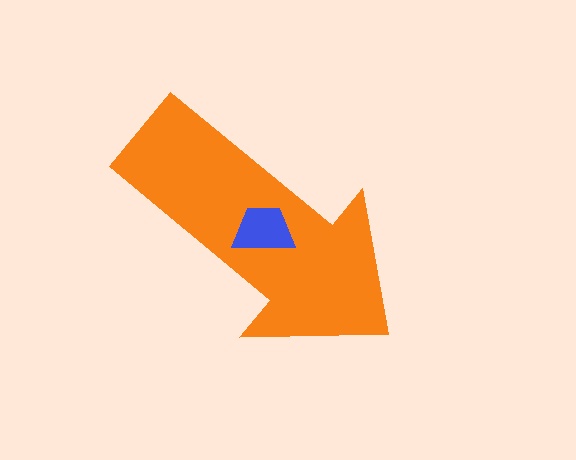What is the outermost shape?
The orange arrow.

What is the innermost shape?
The blue trapezoid.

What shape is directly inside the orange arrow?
The blue trapezoid.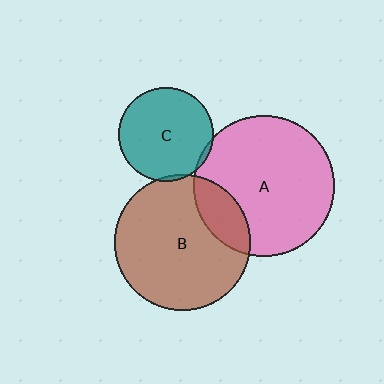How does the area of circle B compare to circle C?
Approximately 2.1 times.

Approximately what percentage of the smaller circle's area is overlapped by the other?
Approximately 5%.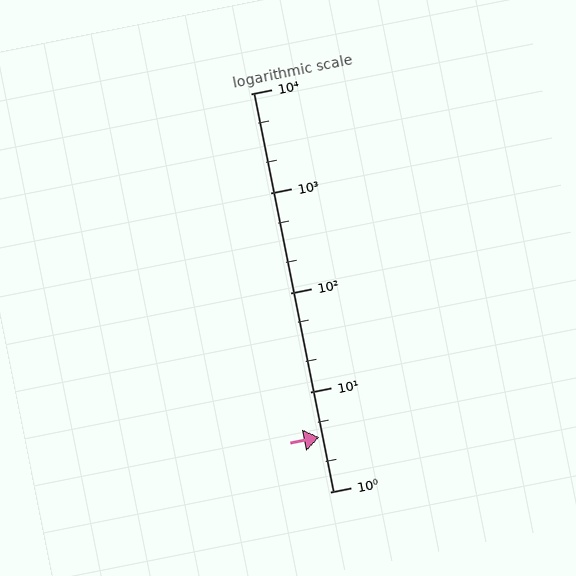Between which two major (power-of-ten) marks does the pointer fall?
The pointer is between 1 and 10.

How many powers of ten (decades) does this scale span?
The scale spans 4 decades, from 1 to 10000.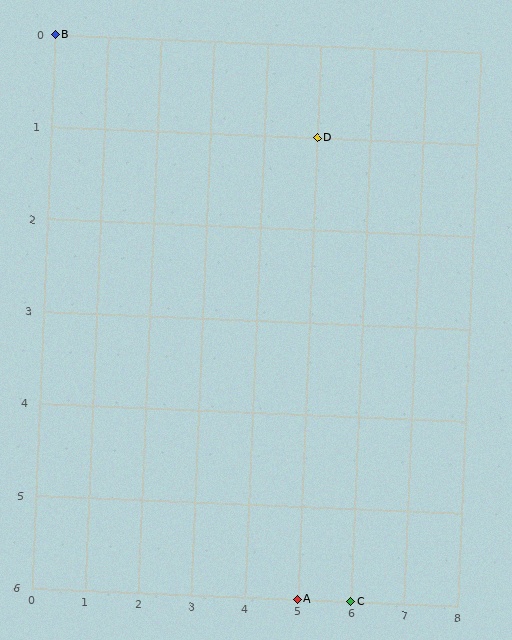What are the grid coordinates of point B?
Point B is at grid coordinates (0, 0).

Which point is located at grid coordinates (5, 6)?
Point A is at (5, 6).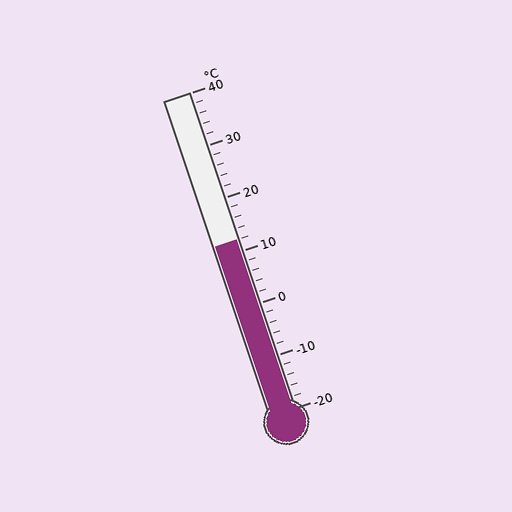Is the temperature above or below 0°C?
The temperature is above 0°C.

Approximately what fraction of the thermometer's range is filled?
The thermometer is filled to approximately 55% of its range.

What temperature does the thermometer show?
The thermometer shows approximately 12°C.